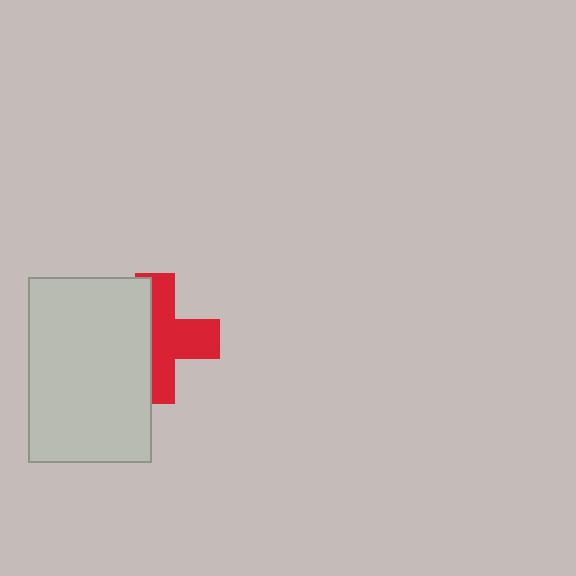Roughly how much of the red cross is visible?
About half of it is visible (roughly 56%).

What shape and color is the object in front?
The object in front is a light gray rectangle.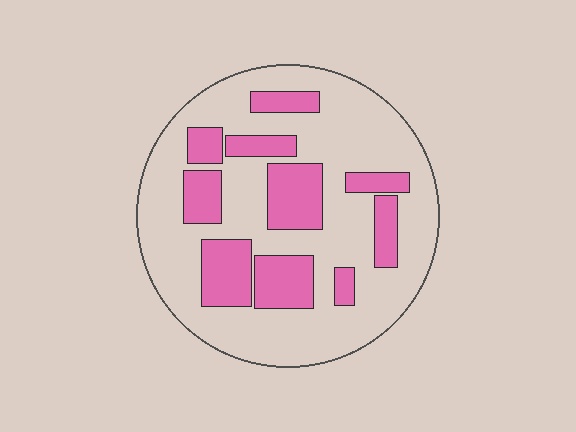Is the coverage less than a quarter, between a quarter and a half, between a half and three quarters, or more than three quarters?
Between a quarter and a half.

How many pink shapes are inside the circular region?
10.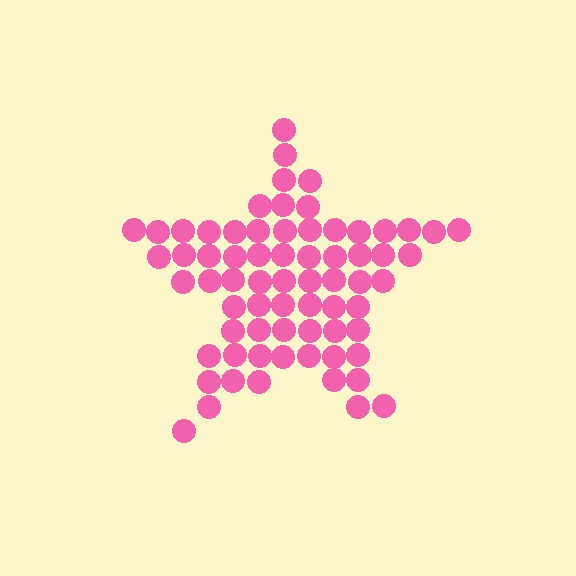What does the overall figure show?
The overall figure shows a star.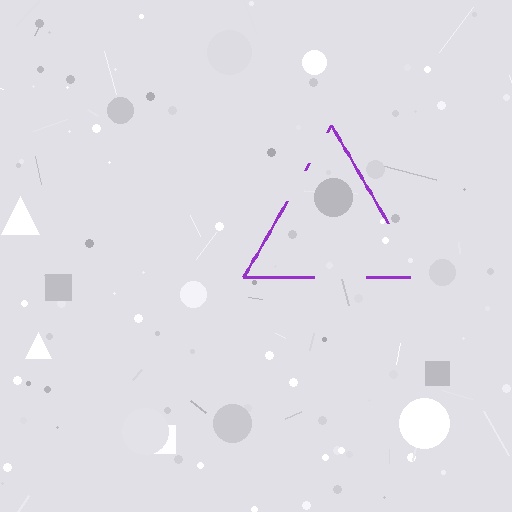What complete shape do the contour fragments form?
The contour fragments form a triangle.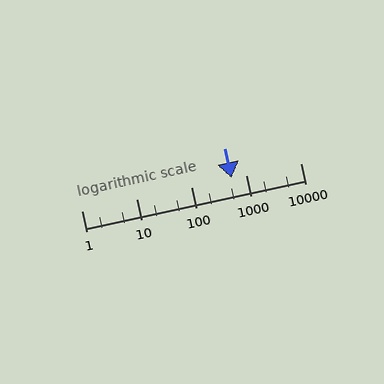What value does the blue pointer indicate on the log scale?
The pointer indicates approximately 550.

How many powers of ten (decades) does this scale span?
The scale spans 4 decades, from 1 to 10000.